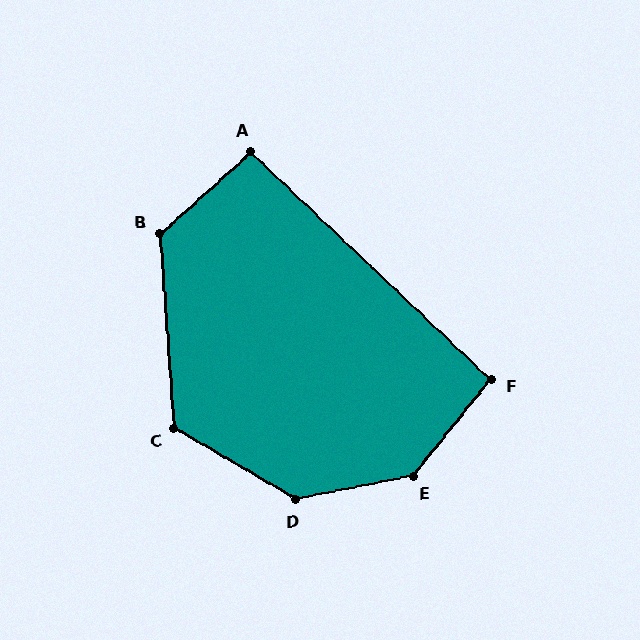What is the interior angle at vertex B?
Approximately 128 degrees (obtuse).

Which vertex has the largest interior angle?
E, at approximately 141 degrees.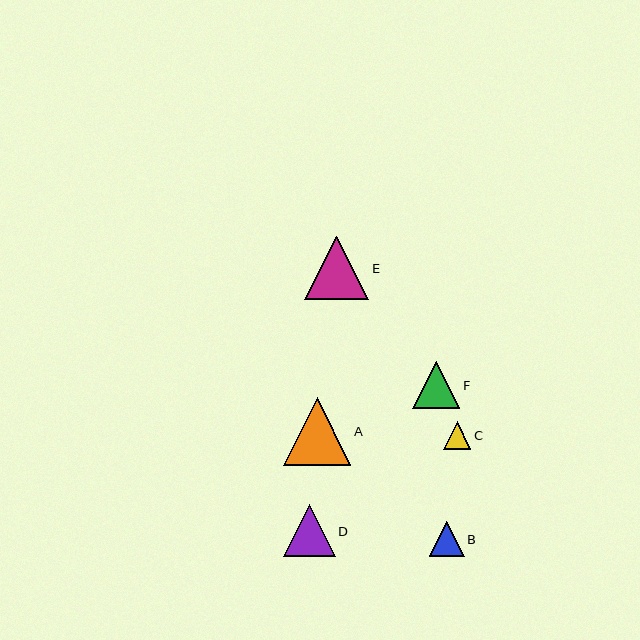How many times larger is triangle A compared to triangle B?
Triangle A is approximately 1.9 times the size of triangle B.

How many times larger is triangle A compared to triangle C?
Triangle A is approximately 2.5 times the size of triangle C.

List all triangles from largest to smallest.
From largest to smallest: A, E, D, F, B, C.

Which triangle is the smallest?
Triangle C is the smallest with a size of approximately 28 pixels.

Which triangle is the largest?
Triangle A is the largest with a size of approximately 67 pixels.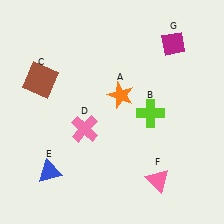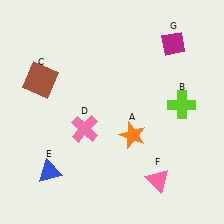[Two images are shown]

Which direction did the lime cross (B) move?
The lime cross (B) moved right.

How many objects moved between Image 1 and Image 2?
2 objects moved between the two images.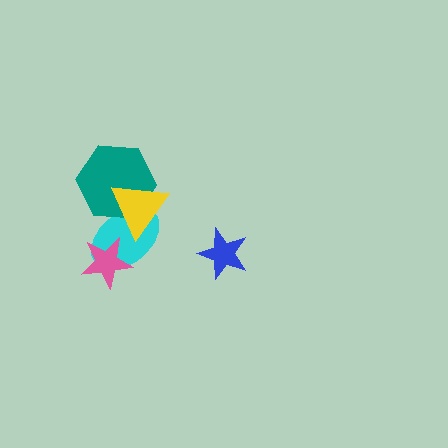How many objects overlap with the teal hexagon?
2 objects overlap with the teal hexagon.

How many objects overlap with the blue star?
0 objects overlap with the blue star.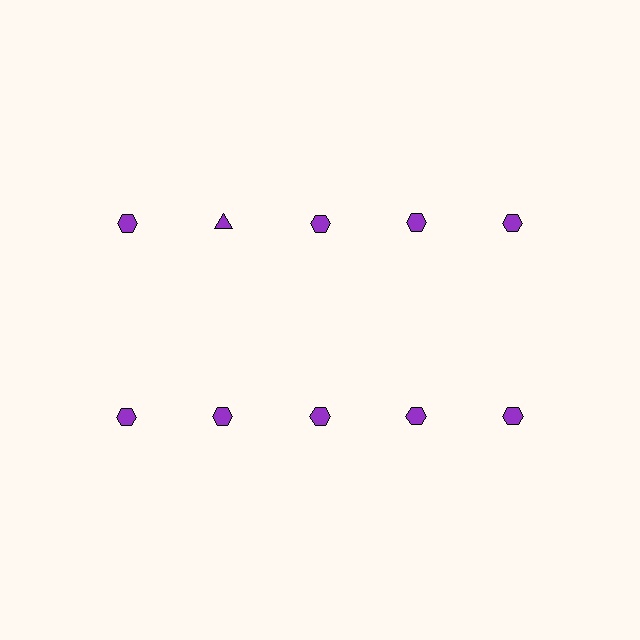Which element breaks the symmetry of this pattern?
The purple triangle in the top row, second from left column breaks the symmetry. All other shapes are purple hexagons.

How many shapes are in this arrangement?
There are 10 shapes arranged in a grid pattern.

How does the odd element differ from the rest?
It has a different shape: triangle instead of hexagon.